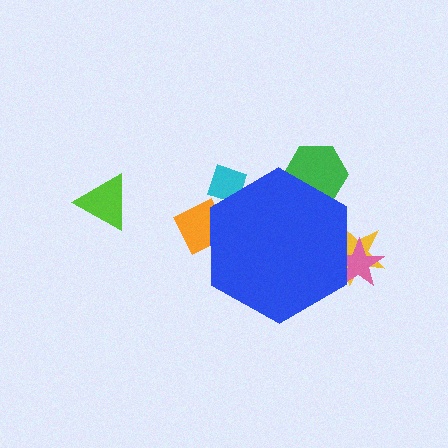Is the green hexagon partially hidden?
Yes, the green hexagon is partially hidden behind the blue hexagon.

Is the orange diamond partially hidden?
Yes, the orange diamond is partially hidden behind the blue hexagon.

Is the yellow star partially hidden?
Yes, the yellow star is partially hidden behind the blue hexagon.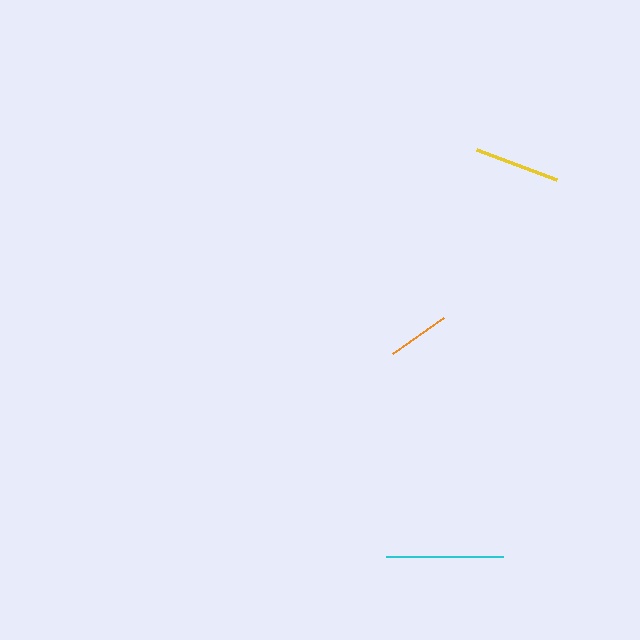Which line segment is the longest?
The cyan line is the longest at approximately 116 pixels.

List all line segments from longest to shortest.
From longest to shortest: cyan, yellow, orange.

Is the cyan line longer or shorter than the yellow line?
The cyan line is longer than the yellow line.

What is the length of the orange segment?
The orange segment is approximately 63 pixels long.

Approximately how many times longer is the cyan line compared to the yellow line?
The cyan line is approximately 1.4 times the length of the yellow line.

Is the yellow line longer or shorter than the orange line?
The yellow line is longer than the orange line.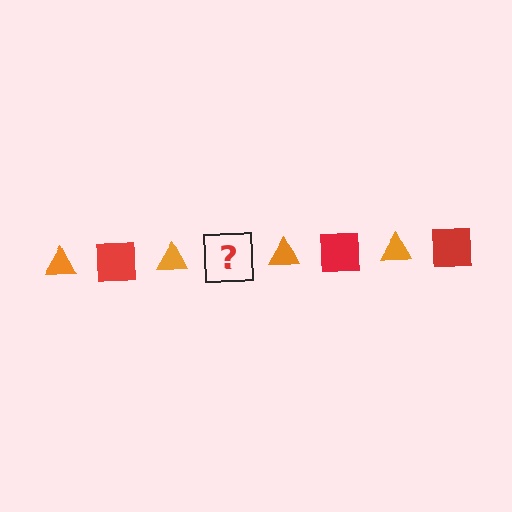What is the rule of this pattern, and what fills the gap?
The rule is that the pattern alternates between orange triangle and red square. The gap should be filled with a red square.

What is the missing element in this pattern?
The missing element is a red square.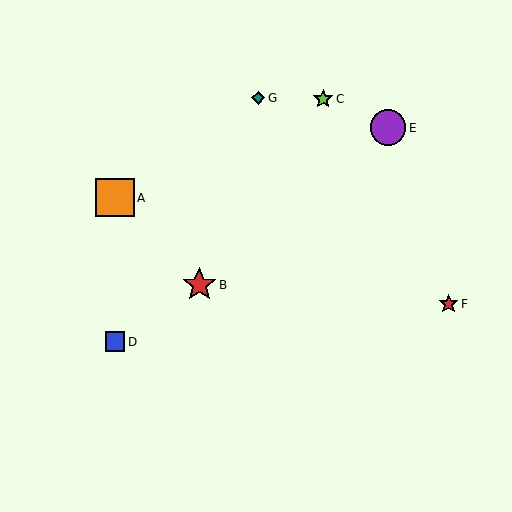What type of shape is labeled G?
Shape G is a teal diamond.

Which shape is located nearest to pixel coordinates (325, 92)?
The lime star (labeled C) at (323, 99) is nearest to that location.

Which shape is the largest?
The orange square (labeled A) is the largest.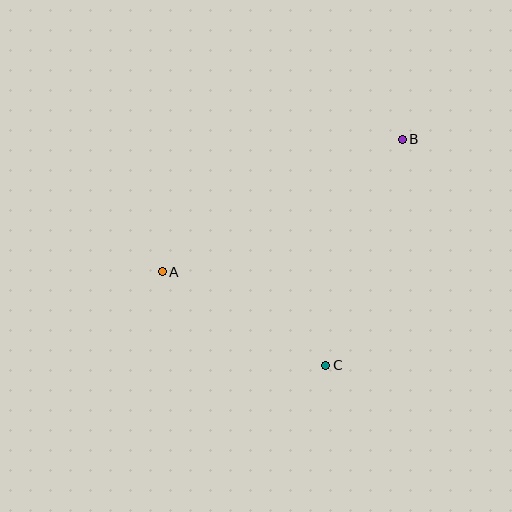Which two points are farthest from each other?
Points A and B are farthest from each other.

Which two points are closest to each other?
Points A and C are closest to each other.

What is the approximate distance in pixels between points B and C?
The distance between B and C is approximately 239 pixels.